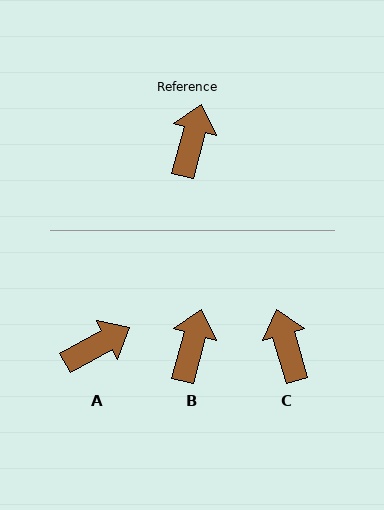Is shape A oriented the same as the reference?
No, it is off by about 46 degrees.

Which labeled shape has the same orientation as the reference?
B.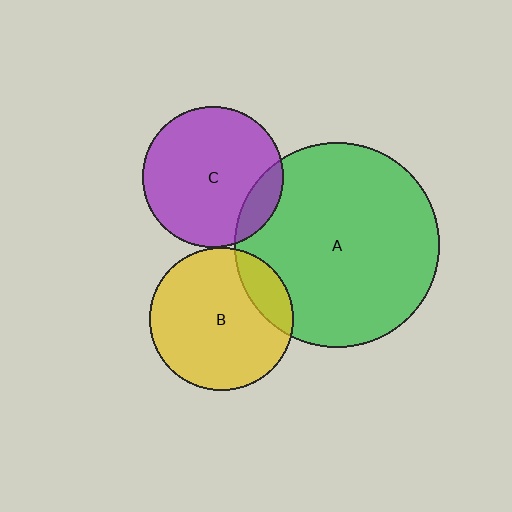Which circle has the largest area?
Circle A (green).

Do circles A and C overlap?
Yes.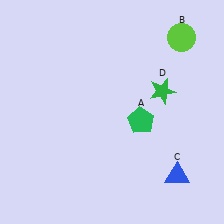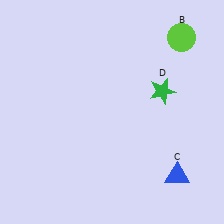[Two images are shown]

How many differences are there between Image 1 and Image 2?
There is 1 difference between the two images.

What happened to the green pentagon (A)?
The green pentagon (A) was removed in Image 2. It was in the bottom-right area of Image 1.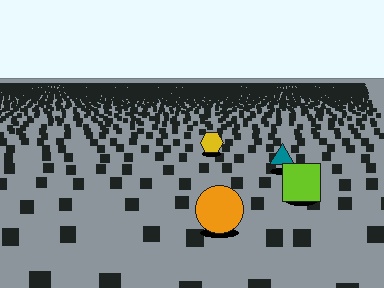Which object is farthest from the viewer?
The yellow hexagon is farthest from the viewer. It appears smaller and the ground texture around it is denser.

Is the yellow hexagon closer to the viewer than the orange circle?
No. The orange circle is closer — you can tell from the texture gradient: the ground texture is coarser near it.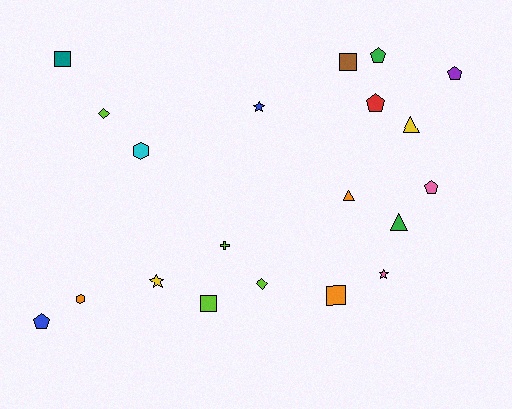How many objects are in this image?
There are 20 objects.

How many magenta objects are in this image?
There are no magenta objects.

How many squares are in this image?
There are 4 squares.